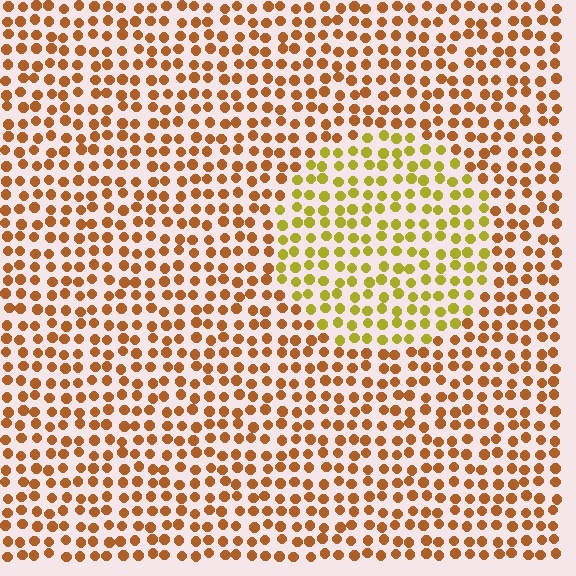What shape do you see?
I see a circle.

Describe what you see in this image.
The image is filled with small brown elements in a uniform arrangement. A circle-shaped region is visible where the elements are tinted to a slightly different hue, forming a subtle color boundary.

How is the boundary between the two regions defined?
The boundary is defined purely by a slight shift in hue (about 37 degrees). Spacing, size, and orientation are identical on both sides.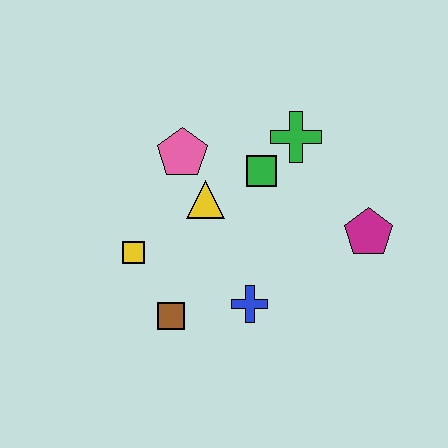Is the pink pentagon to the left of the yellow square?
No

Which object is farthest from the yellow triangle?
The magenta pentagon is farthest from the yellow triangle.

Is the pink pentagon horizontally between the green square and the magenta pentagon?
No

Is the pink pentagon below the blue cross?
No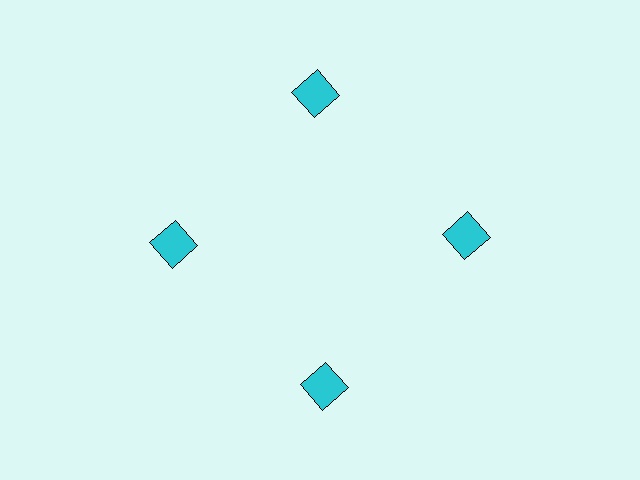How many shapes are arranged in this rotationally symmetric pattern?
There are 4 shapes, arranged in 4 groups of 1.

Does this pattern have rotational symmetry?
Yes, this pattern has 4-fold rotational symmetry. It looks the same after rotating 90 degrees around the center.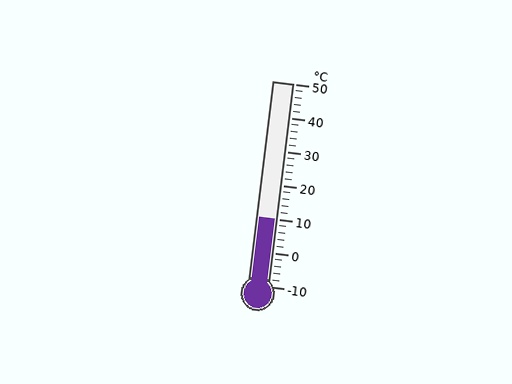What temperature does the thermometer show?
The thermometer shows approximately 10°C.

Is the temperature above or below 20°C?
The temperature is below 20°C.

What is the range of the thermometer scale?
The thermometer scale ranges from -10°C to 50°C.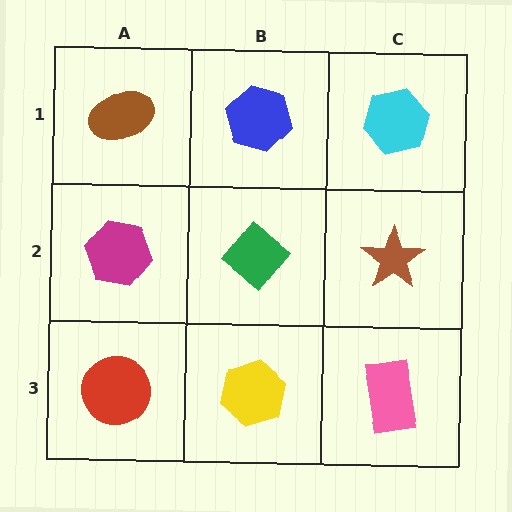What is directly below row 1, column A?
A magenta hexagon.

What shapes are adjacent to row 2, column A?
A brown ellipse (row 1, column A), a red circle (row 3, column A), a green diamond (row 2, column B).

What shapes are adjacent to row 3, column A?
A magenta hexagon (row 2, column A), a yellow hexagon (row 3, column B).